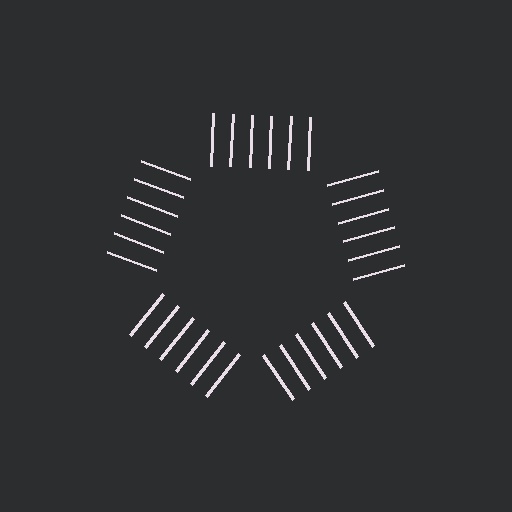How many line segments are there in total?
30 — 6 along each of the 5 edges.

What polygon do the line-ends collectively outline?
An illusory pentagon — the line segments terminate on its edges but no continuous stroke is drawn.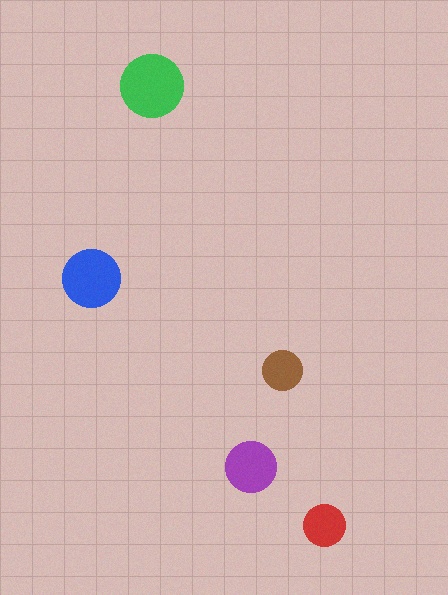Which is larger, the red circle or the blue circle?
The blue one.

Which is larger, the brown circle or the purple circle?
The purple one.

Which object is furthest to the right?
The red circle is rightmost.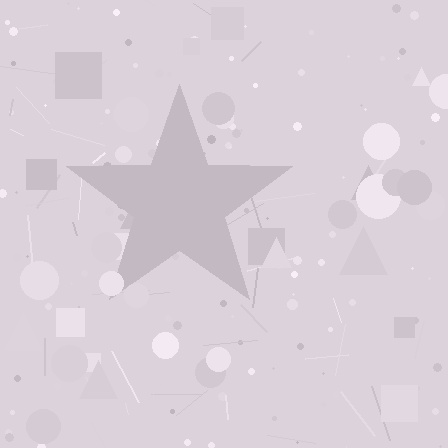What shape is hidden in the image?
A star is hidden in the image.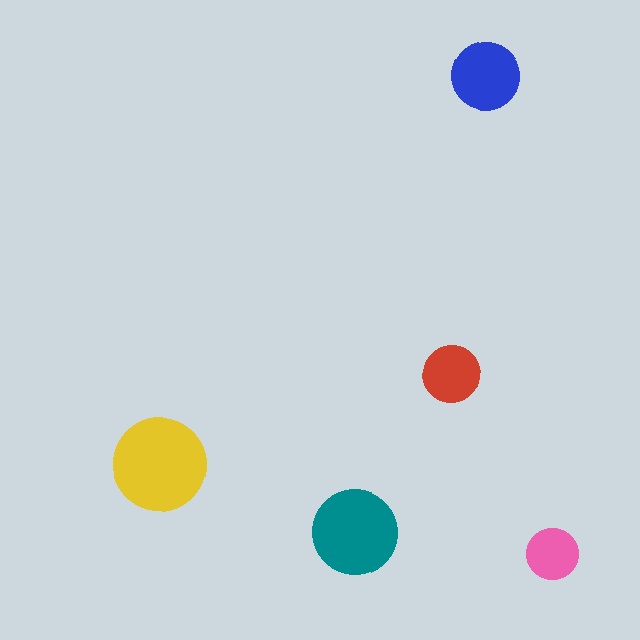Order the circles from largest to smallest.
the yellow one, the teal one, the blue one, the red one, the pink one.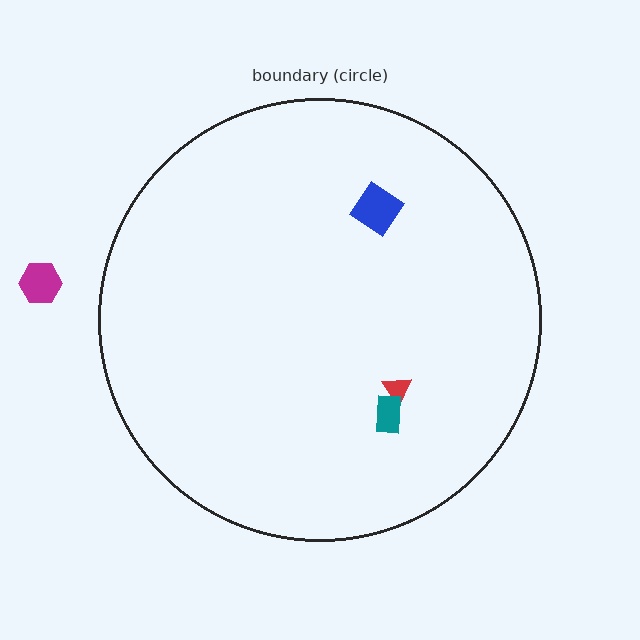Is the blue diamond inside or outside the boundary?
Inside.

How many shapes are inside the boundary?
3 inside, 1 outside.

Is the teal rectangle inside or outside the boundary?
Inside.